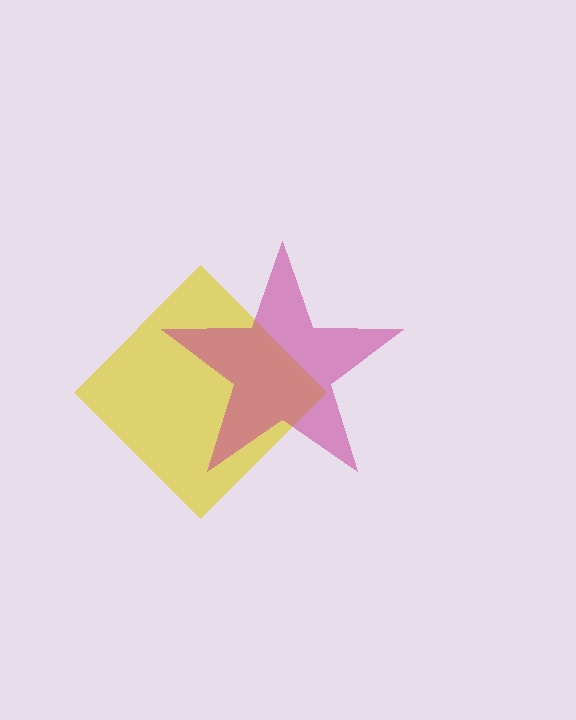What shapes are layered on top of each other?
The layered shapes are: a yellow diamond, a magenta star.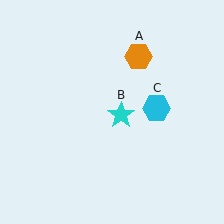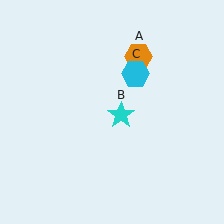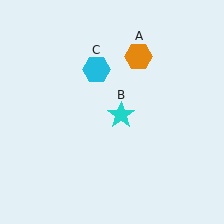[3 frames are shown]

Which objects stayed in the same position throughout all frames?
Orange hexagon (object A) and cyan star (object B) remained stationary.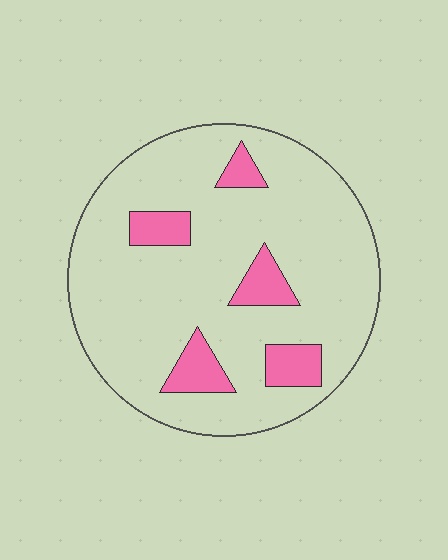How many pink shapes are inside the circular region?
5.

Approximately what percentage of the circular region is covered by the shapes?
Approximately 15%.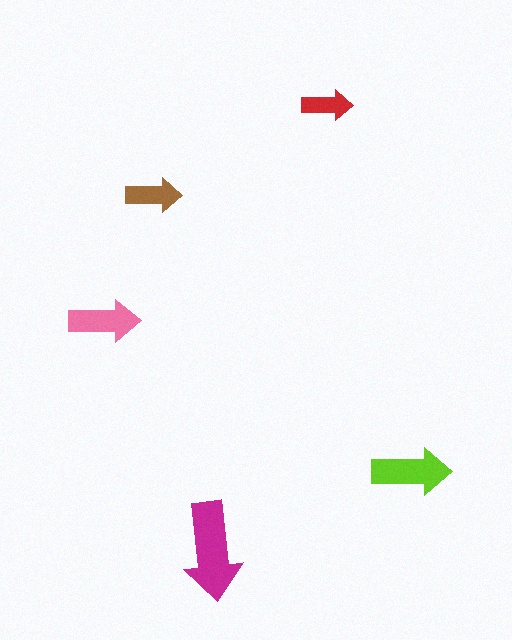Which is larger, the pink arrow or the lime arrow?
The lime one.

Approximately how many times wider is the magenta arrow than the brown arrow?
About 1.5 times wider.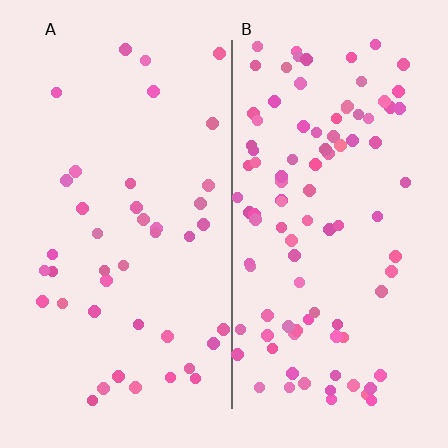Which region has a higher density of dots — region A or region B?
B (the right).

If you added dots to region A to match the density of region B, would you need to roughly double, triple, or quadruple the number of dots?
Approximately double.